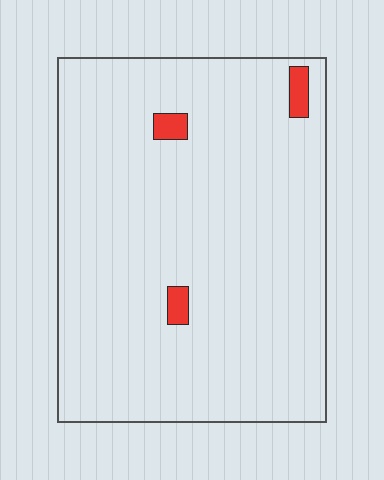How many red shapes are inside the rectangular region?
3.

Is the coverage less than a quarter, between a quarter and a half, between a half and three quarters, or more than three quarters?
Less than a quarter.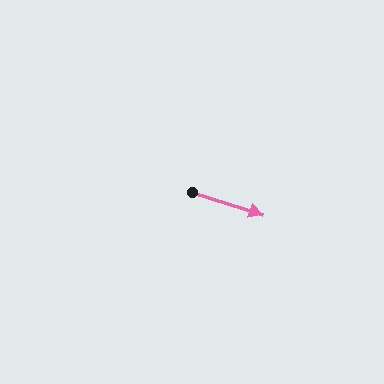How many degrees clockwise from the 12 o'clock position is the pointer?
Approximately 108 degrees.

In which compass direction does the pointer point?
East.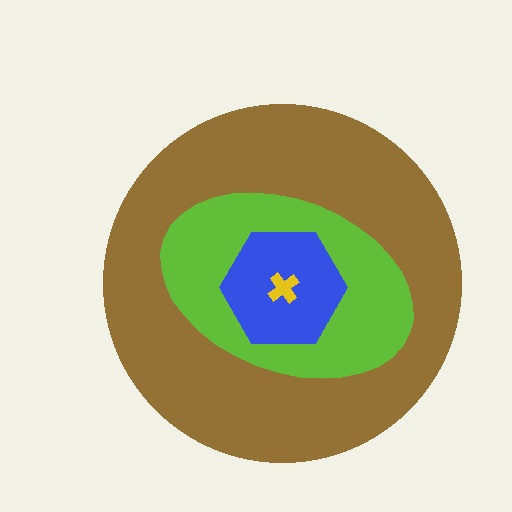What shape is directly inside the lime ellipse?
The blue hexagon.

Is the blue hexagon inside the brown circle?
Yes.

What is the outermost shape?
The brown circle.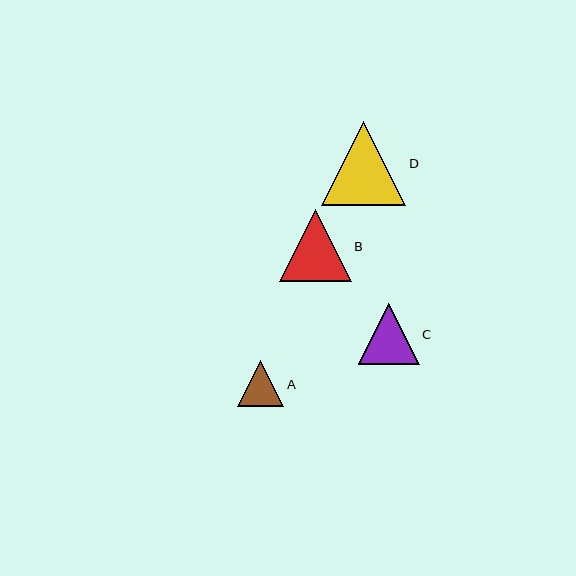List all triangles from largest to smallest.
From largest to smallest: D, B, C, A.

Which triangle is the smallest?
Triangle A is the smallest with a size of approximately 46 pixels.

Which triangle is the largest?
Triangle D is the largest with a size of approximately 84 pixels.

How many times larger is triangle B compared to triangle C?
Triangle B is approximately 1.2 times the size of triangle C.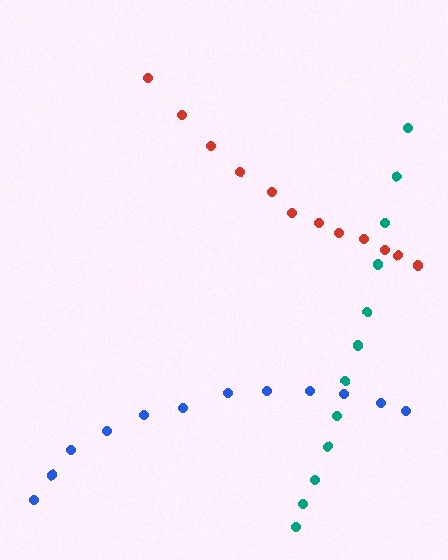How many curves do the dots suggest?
There are 3 distinct paths.